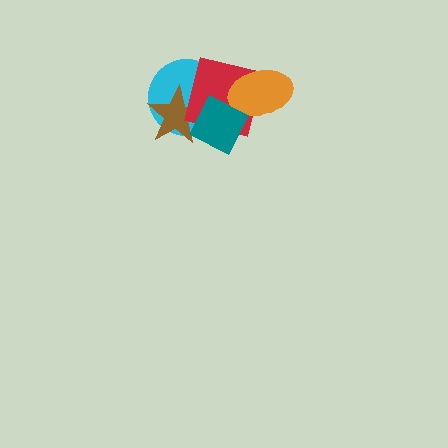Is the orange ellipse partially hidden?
Yes, it is partially covered by another shape.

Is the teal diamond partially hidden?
No, no other shape covers it.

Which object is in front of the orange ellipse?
The teal diamond is in front of the orange ellipse.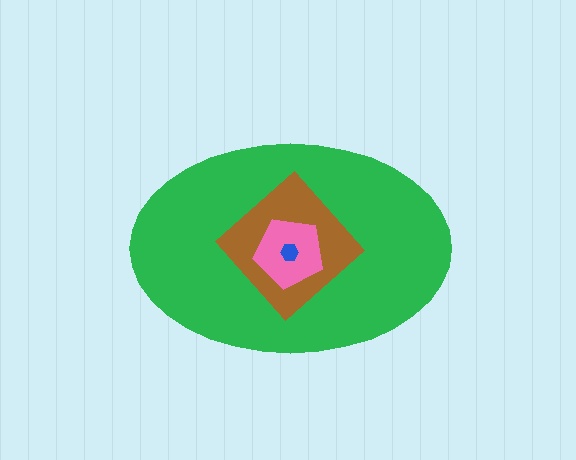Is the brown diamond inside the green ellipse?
Yes.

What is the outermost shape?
The green ellipse.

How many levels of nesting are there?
4.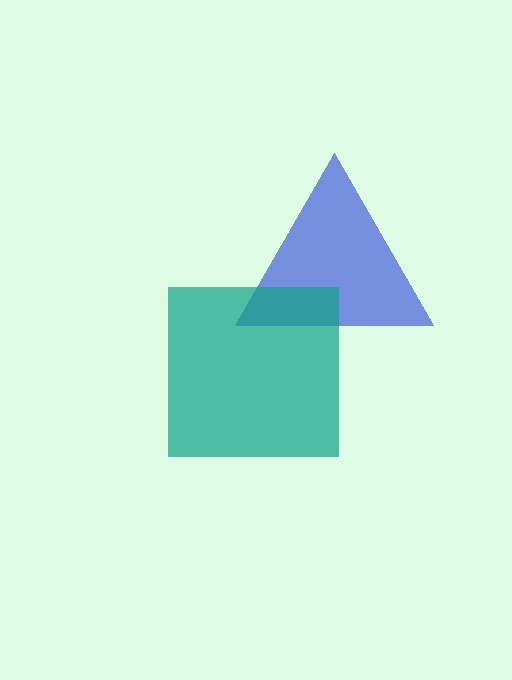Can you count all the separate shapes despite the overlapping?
Yes, there are 2 separate shapes.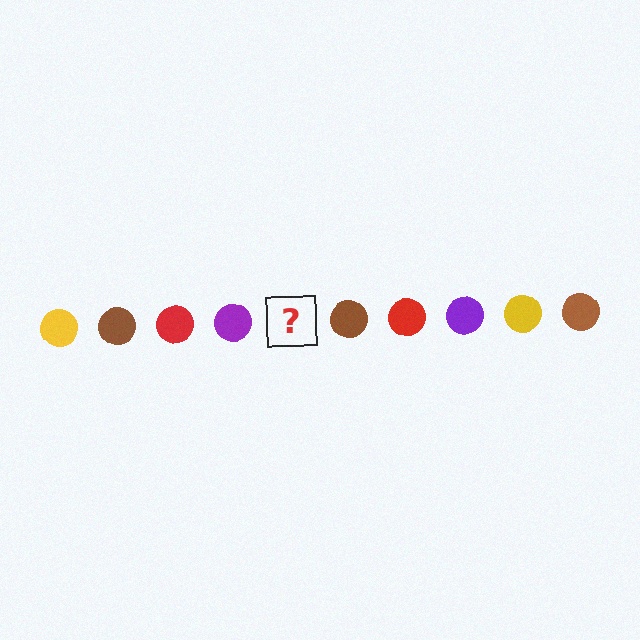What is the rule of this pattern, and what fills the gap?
The rule is that the pattern cycles through yellow, brown, red, purple circles. The gap should be filled with a yellow circle.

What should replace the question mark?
The question mark should be replaced with a yellow circle.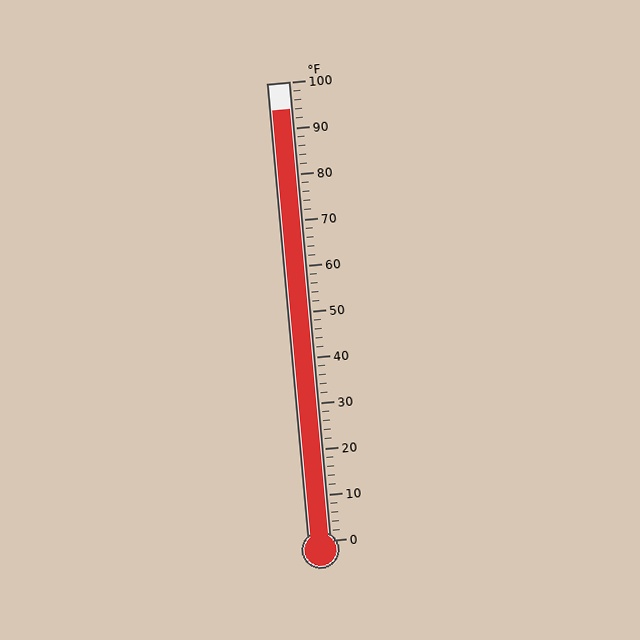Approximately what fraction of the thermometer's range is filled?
The thermometer is filled to approximately 95% of its range.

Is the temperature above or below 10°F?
The temperature is above 10°F.